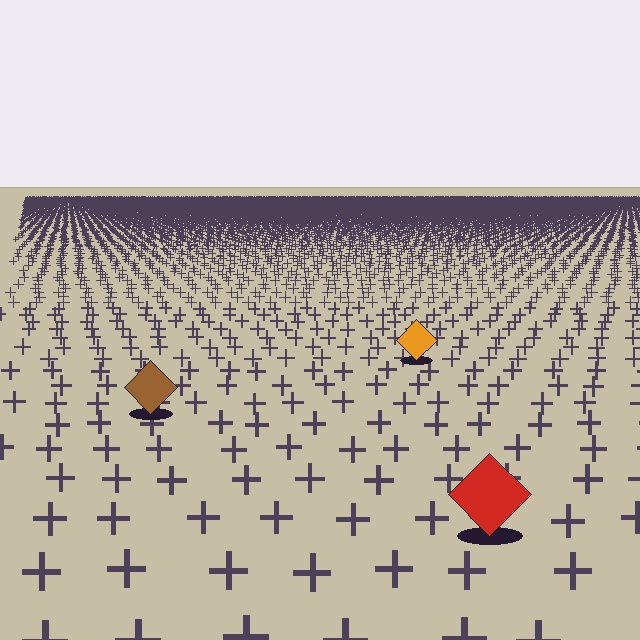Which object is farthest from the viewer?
The orange diamond is farthest from the viewer. It appears smaller and the ground texture around it is denser.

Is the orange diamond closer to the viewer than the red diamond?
No. The red diamond is closer — you can tell from the texture gradient: the ground texture is coarser near it.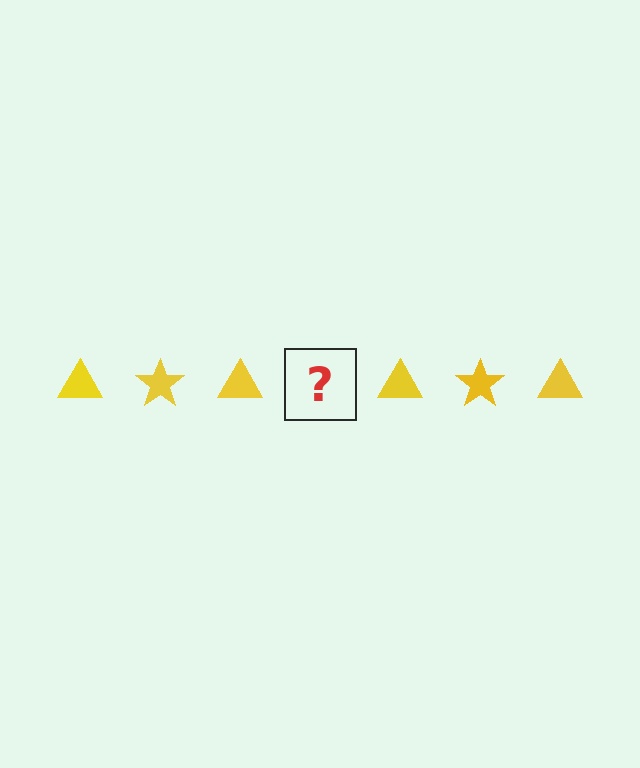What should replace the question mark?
The question mark should be replaced with a yellow star.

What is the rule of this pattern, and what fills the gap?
The rule is that the pattern cycles through triangle, star shapes in yellow. The gap should be filled with a yellow star.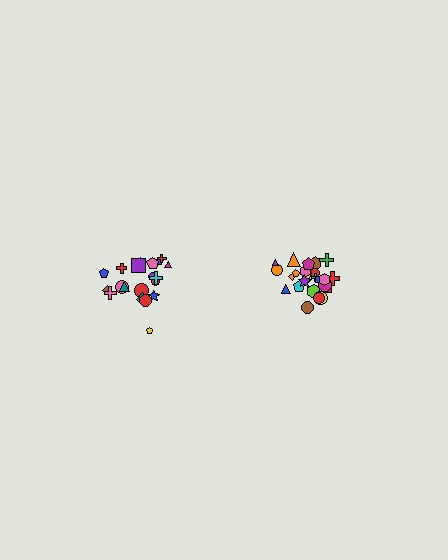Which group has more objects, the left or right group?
The right group.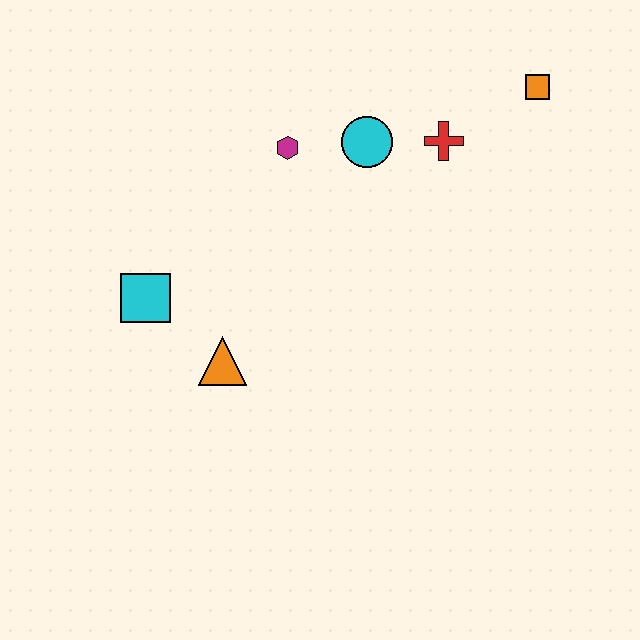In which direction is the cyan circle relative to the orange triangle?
The cyan circle is above the orange triangle.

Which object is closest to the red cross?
The cyan circle is closest to the red cross.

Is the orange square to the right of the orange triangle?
Yes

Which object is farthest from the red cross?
The cyan square is farthest from the red cross.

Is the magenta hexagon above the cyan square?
Yes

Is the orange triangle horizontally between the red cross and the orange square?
No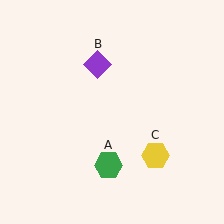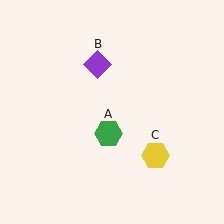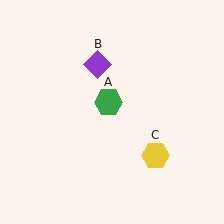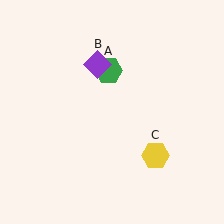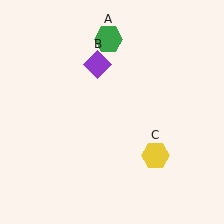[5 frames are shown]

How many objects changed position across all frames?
1 object changed position: green hexagon (object A).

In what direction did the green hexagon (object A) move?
The green hexagon (object A) moved up.